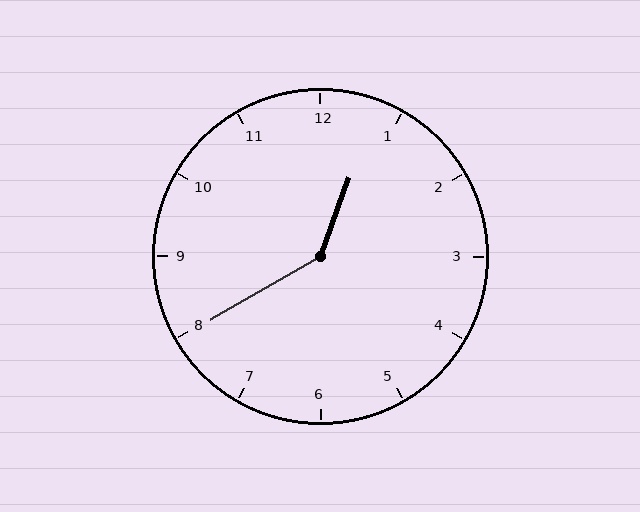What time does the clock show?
12:40.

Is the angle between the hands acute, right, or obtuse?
It is obtuse.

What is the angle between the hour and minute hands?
Approximately 140 degrees.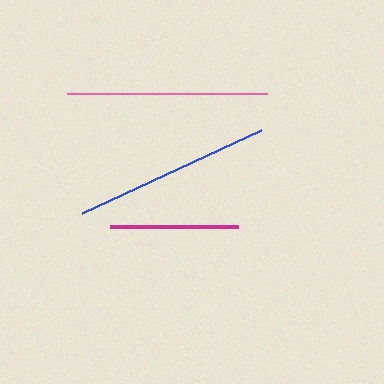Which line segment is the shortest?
The magenta line is the shortest at approximately 128 pixels.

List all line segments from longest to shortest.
From longest to shortest: pink, blue, magenta.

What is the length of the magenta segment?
The magenta segment is approximately 128 pixels long.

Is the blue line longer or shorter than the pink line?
The pink line is longer than the blue line.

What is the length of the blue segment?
The blue segment is approximately 197 pixels long.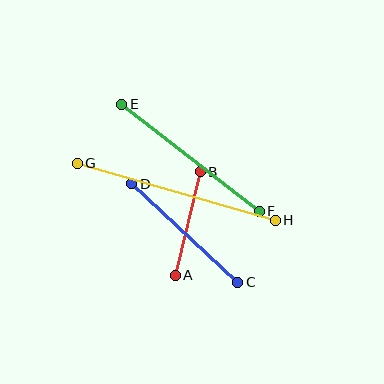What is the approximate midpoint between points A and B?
The midpoint is at approximately (188, 223) pixels.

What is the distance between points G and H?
The distance is approximately 206 pixels.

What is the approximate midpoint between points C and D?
The midpoint is at approximately (185, 233) pixels.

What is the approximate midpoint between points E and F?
The midpoint is at approximately (191, 158) pixels.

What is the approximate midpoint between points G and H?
The midpoint is at approximately (176, 192) pixels.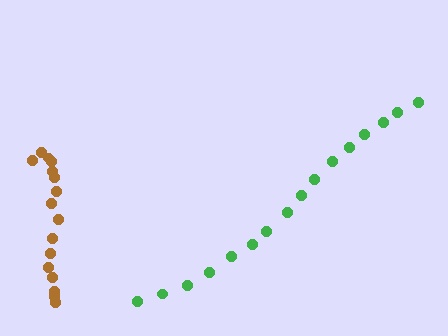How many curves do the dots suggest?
There are 2 distinct paths.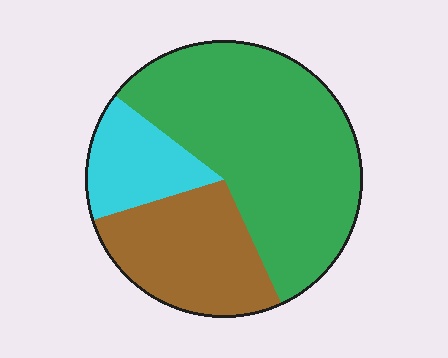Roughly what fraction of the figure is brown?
Brown takes up about one quarter (1/4) of the figure.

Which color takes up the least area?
Cyan, at roughly 15%.